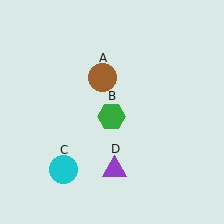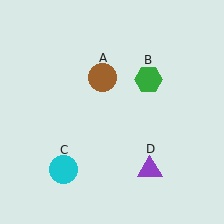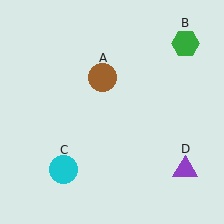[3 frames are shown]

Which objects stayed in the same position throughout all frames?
Brown circle (object A) and cyan circle (object C) remained stationary.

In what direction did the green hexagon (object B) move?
The green hexagon (object B) moved up and to the right.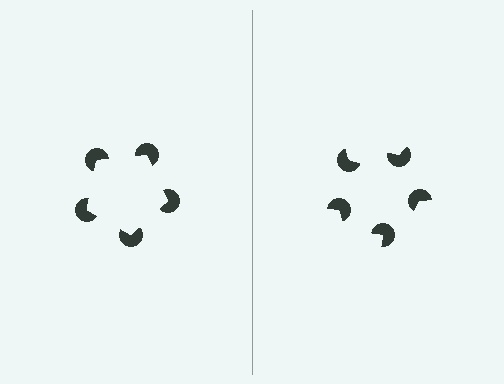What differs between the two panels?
The pac-man discs are positioned identically on both sides; only the wedge orientations differ. On the left they align to a pentagon; on the right they are misaligned.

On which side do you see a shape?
An illusory pentagon appears on the left side. On the right side the wedge cuts are rotated, so no coherent shape forms.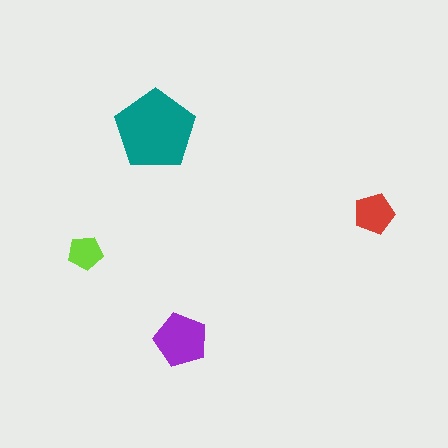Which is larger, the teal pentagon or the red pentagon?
The teal one.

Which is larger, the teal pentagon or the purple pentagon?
The teal one.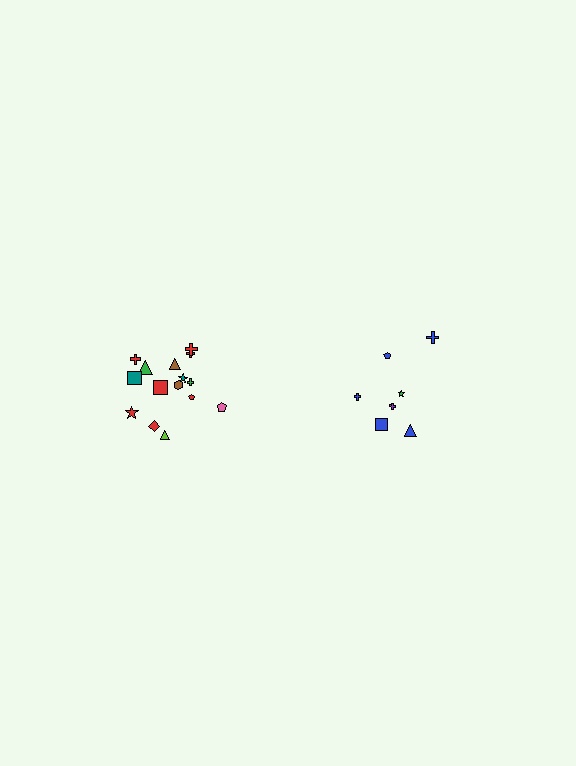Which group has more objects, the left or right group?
The left group.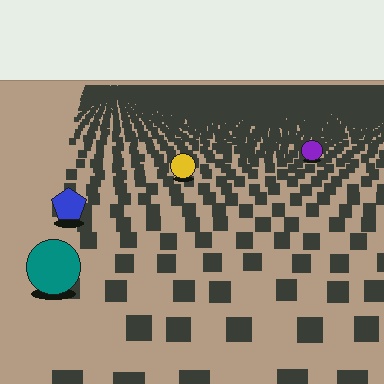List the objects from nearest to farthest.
From nearest to farthest: the teal circle, the blue pentagon, the yellow circle, the purple circle.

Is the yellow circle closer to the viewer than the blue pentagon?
No. The blue pentagon is closer — you can tell from the texture gradient: the ground texture is coarser near it.